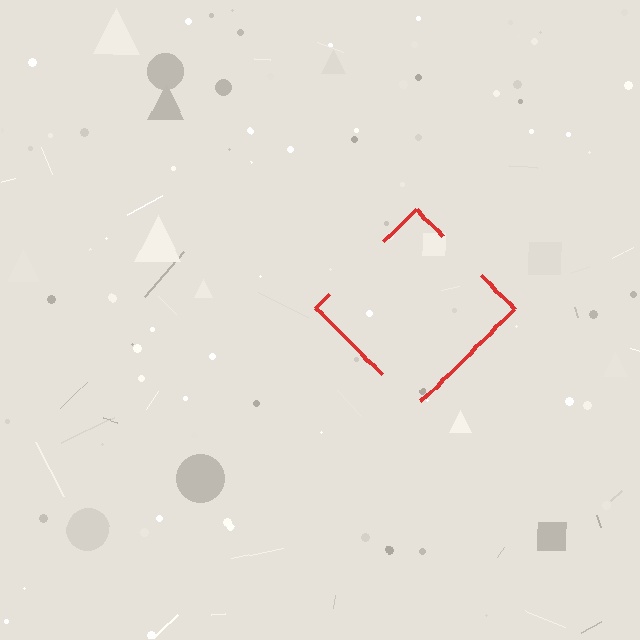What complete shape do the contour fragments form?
The contour fragments form a diamond.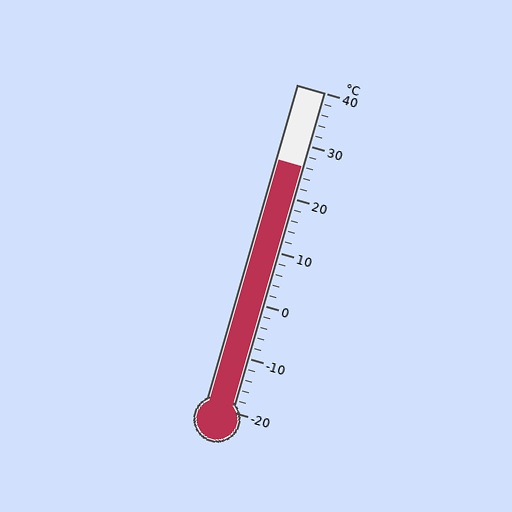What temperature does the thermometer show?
The thermometer shows approximately 26°C.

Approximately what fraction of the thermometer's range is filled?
The thermometer is filled to approximately 75% of its range.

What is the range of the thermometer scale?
The thermometer scale ranges from -20°C to 40°C.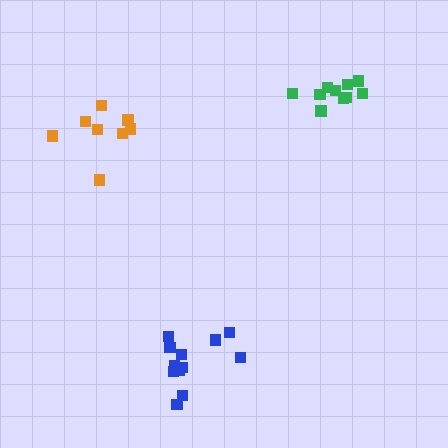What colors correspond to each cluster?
The clusters are colored: blue, orange, green.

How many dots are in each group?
Group 1: 12 dots, Group 2: 8 dots, Group 3: 10 dots (30 total).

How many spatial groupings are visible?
There are 3 spatial groupings.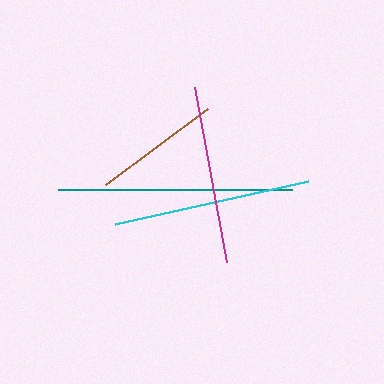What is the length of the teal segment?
The teal segment is approximately 233 pixels long.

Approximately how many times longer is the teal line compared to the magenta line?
The teal line is approximately 1.3 times the length of the magenta line.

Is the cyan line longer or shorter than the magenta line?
The cyan line is longer than the magenta line.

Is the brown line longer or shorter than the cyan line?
The cyan line is longer than the brown line.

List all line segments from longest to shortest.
From longest to shortest: teal, cyan, magenta, brown.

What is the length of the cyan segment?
The cyan segment is approximately 197 pixels long.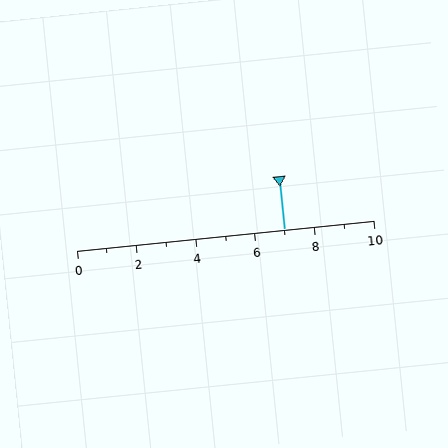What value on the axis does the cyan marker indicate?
The marker indicates approximately 7.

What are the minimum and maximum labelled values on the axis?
The axis runs from 0 to 10.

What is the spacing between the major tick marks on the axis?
The major ticks are spaced 2 apart.